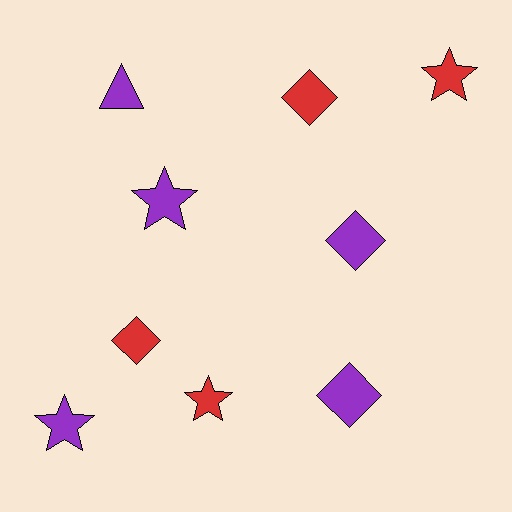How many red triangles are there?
There are no red triangles.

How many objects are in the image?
There are 9 objects.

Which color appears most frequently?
Purple, with 5 objects.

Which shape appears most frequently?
Star, with 4 objects.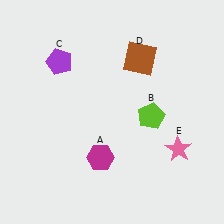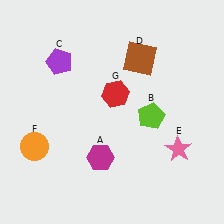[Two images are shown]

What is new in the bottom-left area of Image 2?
An orange circle (F) was added in the bottom-left area of Image 2.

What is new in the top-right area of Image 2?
A red hexagon (G) was added in the top-right area of Image 2.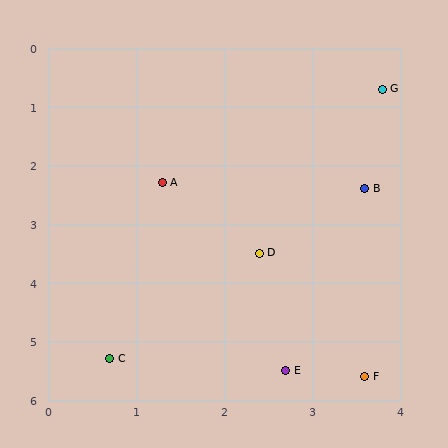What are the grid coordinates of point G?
Point G is at approximately (3.8, 0.7).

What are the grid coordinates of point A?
Point A is at approximately (1.3, 2.3).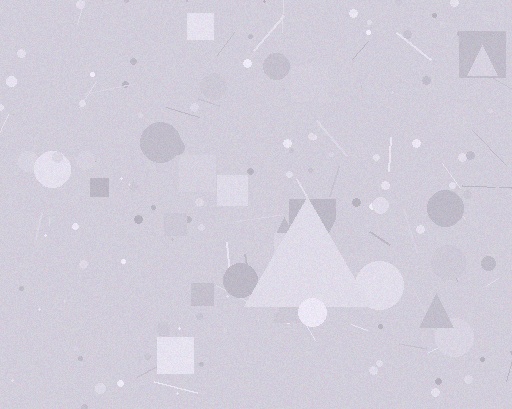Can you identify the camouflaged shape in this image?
The camouflaged shape is a triangle.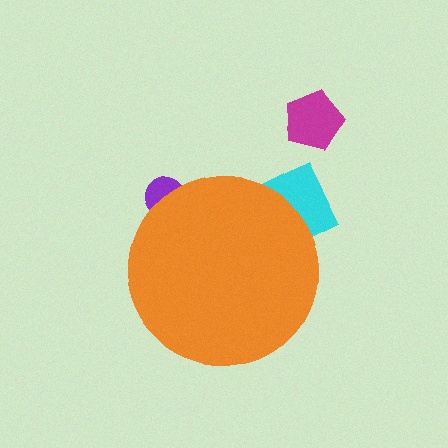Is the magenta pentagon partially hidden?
No, the magenta pentagon is fully visible.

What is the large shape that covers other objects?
An orange circle.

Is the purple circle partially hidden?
Yes, the purple circle is partially hidden behind the orange circle.